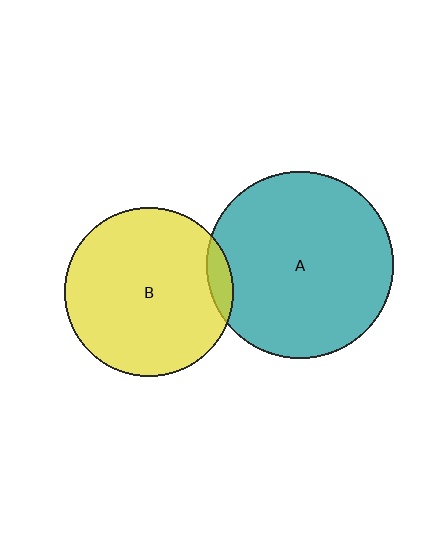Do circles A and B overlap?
Yes.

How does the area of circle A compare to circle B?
Approximately 1.2 times.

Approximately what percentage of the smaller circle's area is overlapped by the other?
Approximately 5%.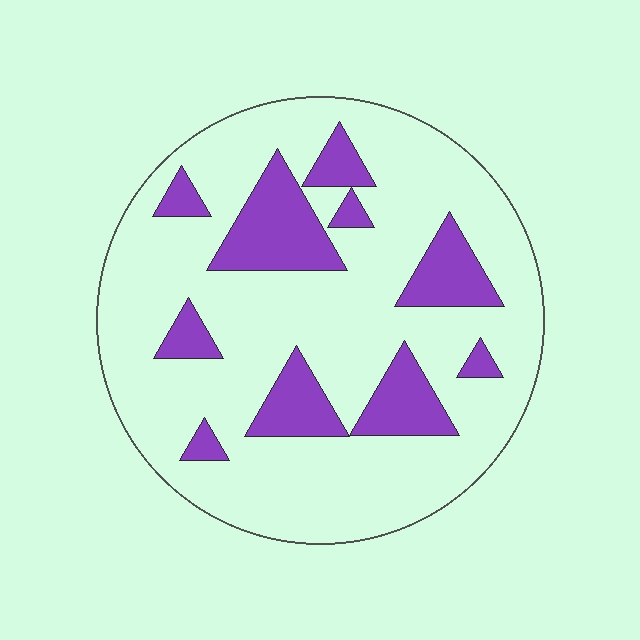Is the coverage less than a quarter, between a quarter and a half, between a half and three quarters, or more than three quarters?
Less than a quarter.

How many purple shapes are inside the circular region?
10.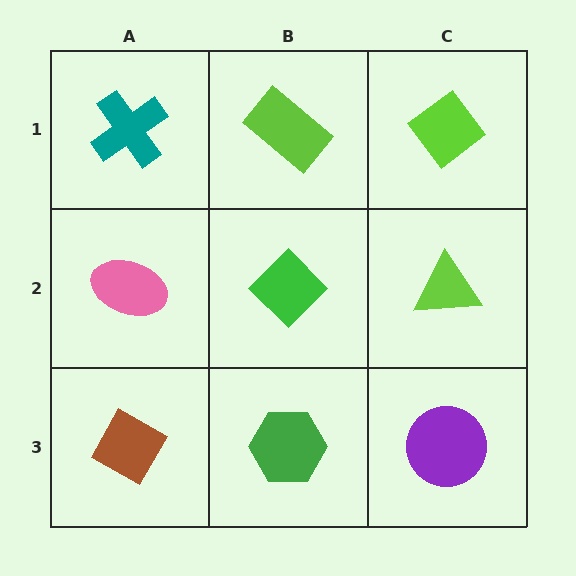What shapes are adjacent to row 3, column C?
A lime triangle (row 2, column C), a green hexagon (row 3, column B).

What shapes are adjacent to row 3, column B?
A green diamond (row 2, column B), a brown diamond (row 3, column A), a purple circle (row 3, column C).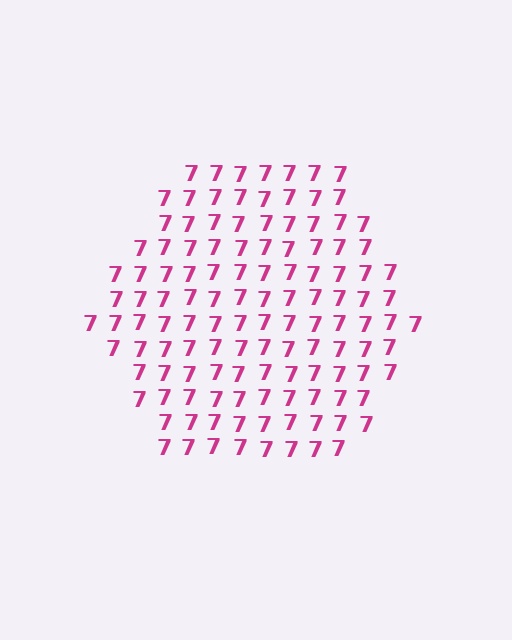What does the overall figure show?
The overall figure shows a hexagon.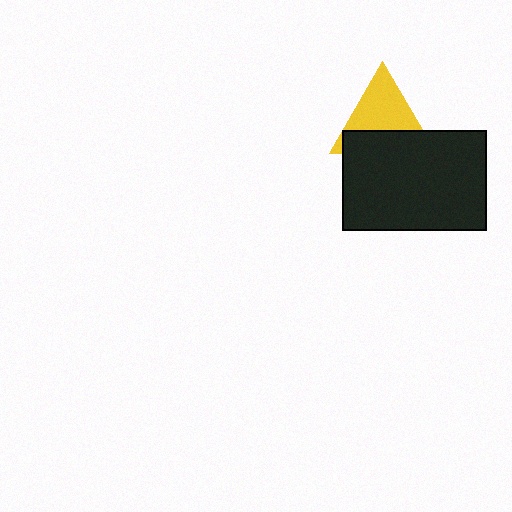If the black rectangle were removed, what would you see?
You would see the complete yellow triangle.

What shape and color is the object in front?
The object in front is a black rectangle.